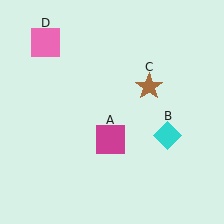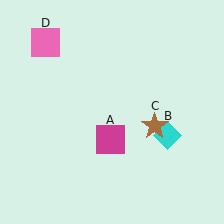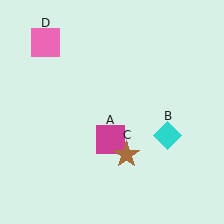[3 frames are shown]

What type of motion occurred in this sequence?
The brown star (object C) rotated clockwise around the center of the scene.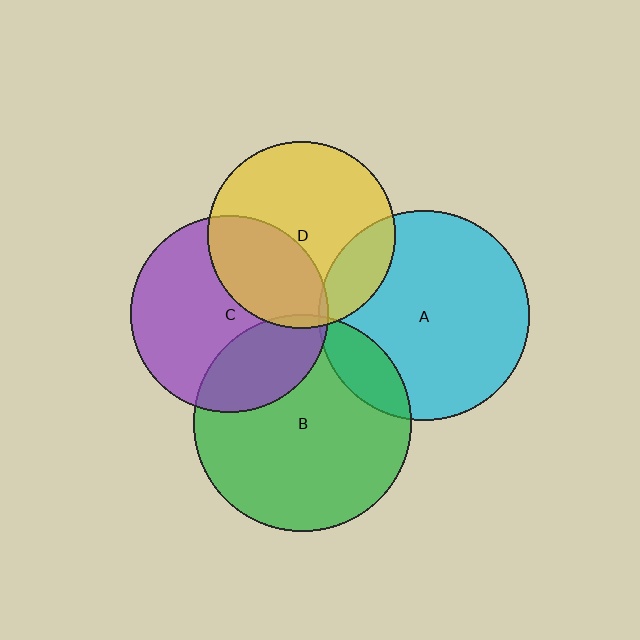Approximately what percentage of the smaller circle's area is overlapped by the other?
Approximately 5%.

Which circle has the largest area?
Circle B (green).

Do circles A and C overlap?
Yes.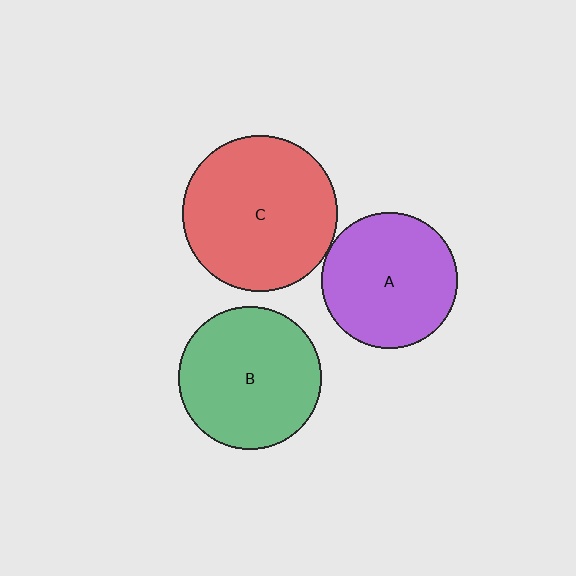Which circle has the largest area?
Circle C (red).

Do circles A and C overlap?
Yes.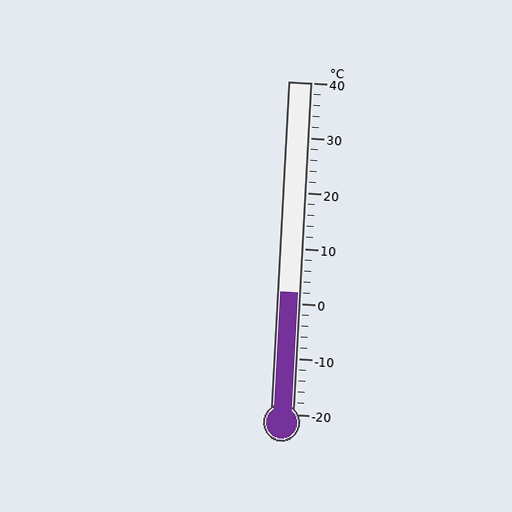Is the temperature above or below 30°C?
The temperature is below 30°C.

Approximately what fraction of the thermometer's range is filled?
The thermometer is filled to approximately 35% of its range.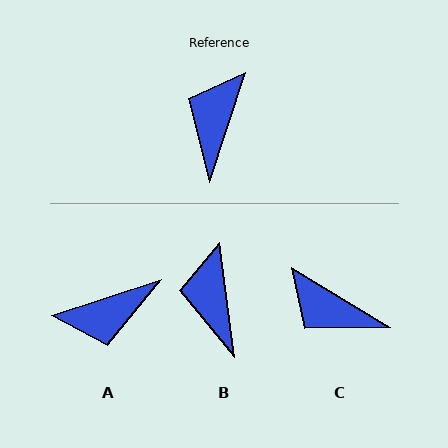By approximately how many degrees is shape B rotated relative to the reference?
Approximately 26 degrees counter-clockwise.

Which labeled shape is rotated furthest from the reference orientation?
A, about 127 degrees away.